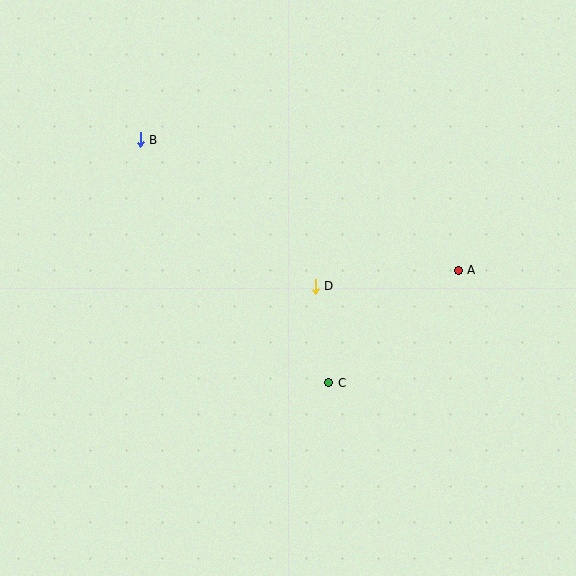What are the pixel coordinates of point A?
Point A is at (458, 270).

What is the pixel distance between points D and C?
The distance between D and C is 97 pixels.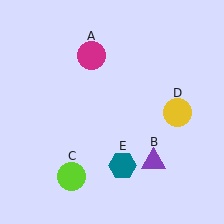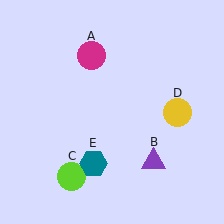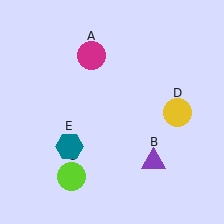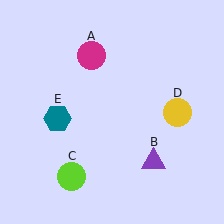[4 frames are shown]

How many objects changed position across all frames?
1 object changed position: teal hexagon (object E).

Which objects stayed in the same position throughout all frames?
Magenta circle (object A) and purple triangle (object B) and lime circle (object C) and yellow circle (object D) remained stationary.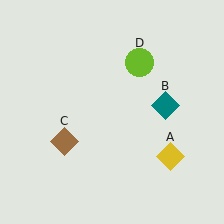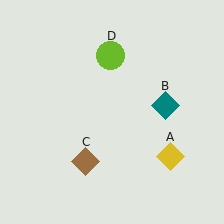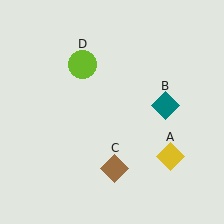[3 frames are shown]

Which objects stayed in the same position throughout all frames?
Yellow diamond (object A) and teal diamond (object B) remained stationary.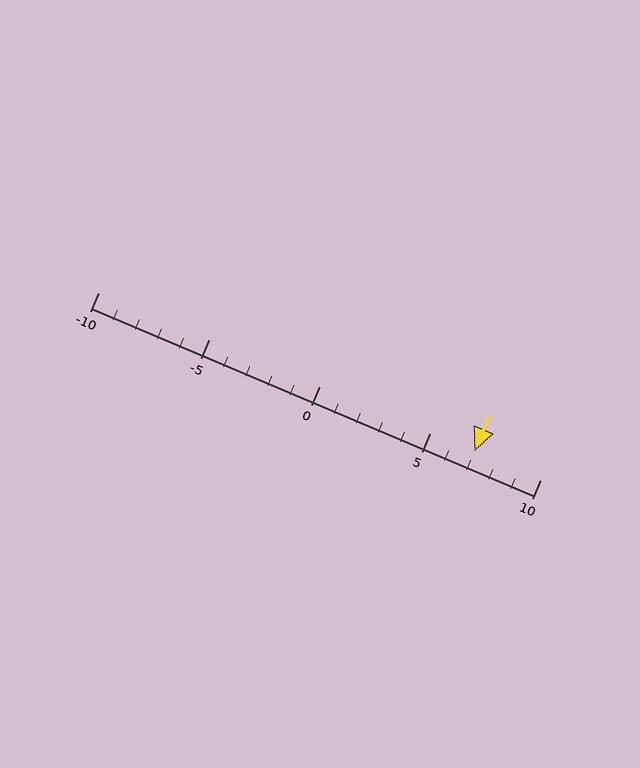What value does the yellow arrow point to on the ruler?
The yellow arrow points to approximately 7.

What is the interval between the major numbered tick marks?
The major tick marks are spaced 5 units apart.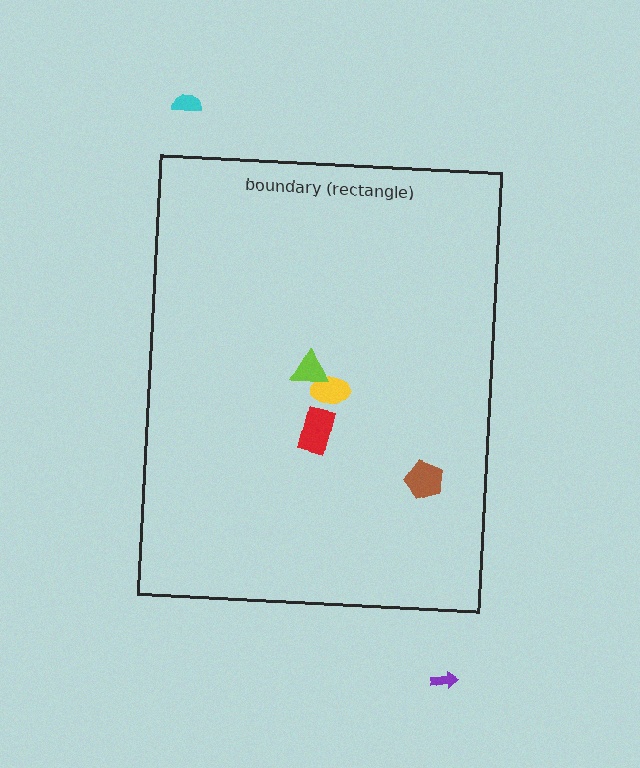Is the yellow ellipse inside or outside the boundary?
Inside.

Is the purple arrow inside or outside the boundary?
Outside.